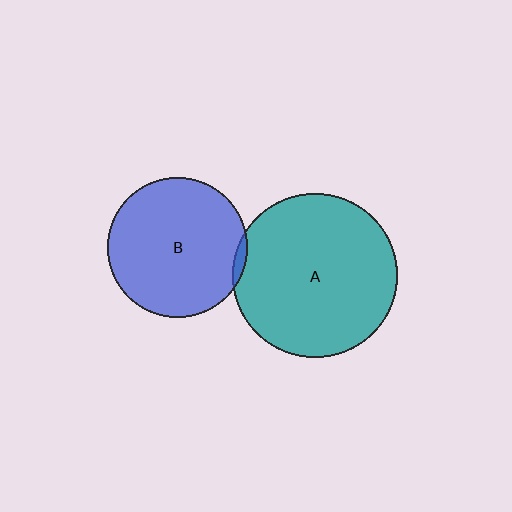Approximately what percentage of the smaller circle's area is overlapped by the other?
Approximately 5%.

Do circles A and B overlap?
Yes.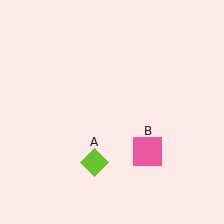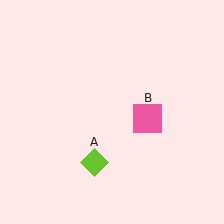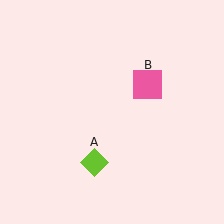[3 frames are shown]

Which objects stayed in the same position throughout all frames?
Lime diamond (object A) remained stationary.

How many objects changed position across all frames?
1 object changed position: pink square (object B).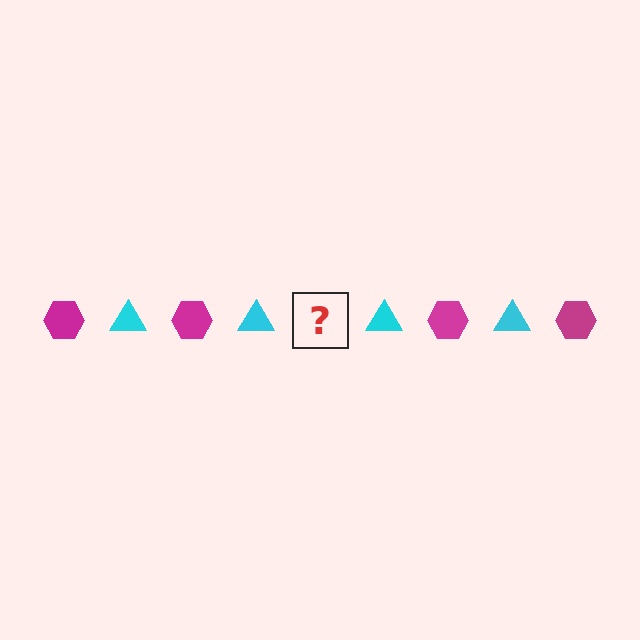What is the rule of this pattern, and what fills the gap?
The rule is that the pattern alternates between magenta hexagon and cyan triangle. The gap should be filled with a magenta hexagon.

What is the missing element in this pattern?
The missing element is a magenta hexagon.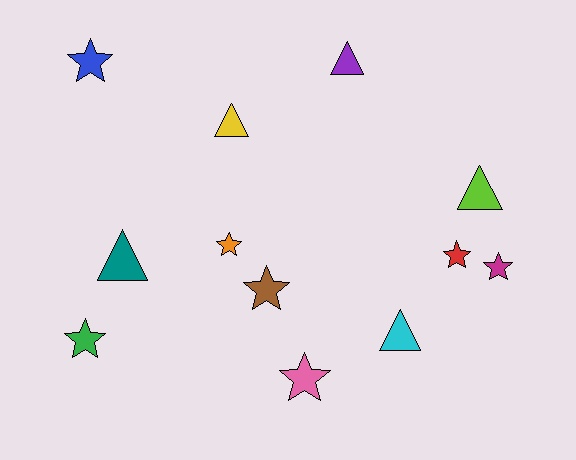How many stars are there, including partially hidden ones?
There are 7 stars.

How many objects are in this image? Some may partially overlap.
There are 12 objects.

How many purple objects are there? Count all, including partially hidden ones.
There is 1 purple object.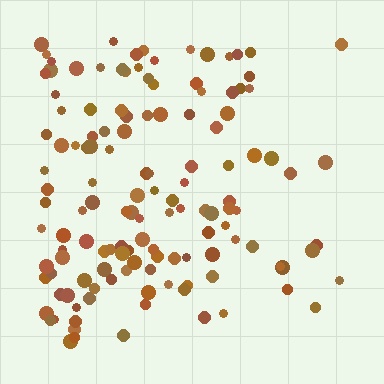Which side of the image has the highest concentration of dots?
The left.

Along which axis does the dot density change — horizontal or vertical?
Horizontal.